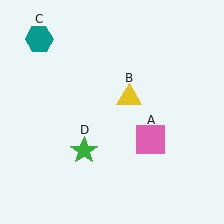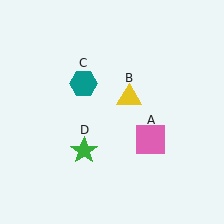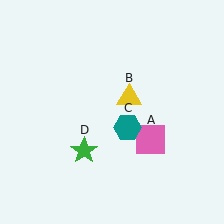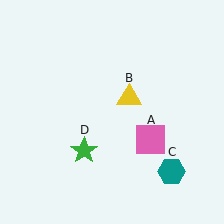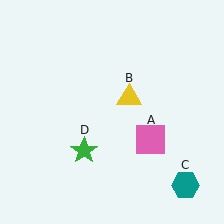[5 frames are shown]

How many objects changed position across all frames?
1 object changed position: teal hexagon (object C).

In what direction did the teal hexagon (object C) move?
The teal hexagon (object C) moved down and to the right.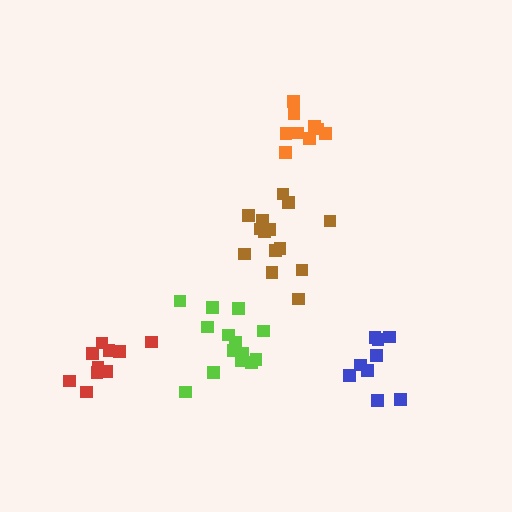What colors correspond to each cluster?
The clusters are colored: brown, blue, red, orange, lime.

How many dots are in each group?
Group 1: 14 dots, Group 2: 9 dots, Group 3: 10 dots, Group 4: 9 dots, Group 5: 15 dots (57 total).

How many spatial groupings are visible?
There are 5 spatial groupings.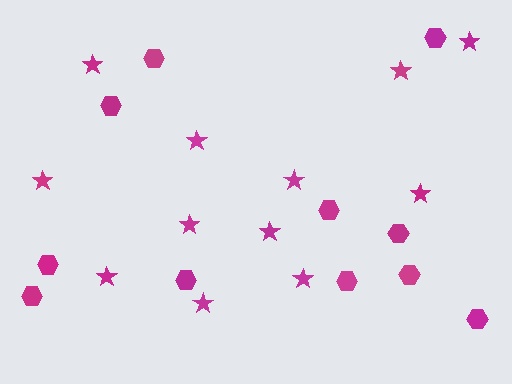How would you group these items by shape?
There are 2 groups: one group of stars (12) and one group of hexagons (11).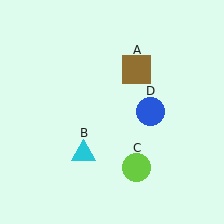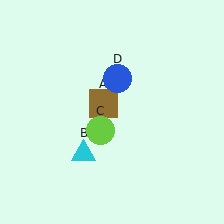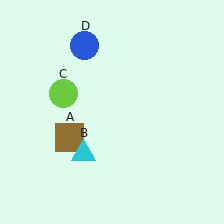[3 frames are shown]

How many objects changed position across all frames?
3 objects changed position: brown square (object A), lime circle (object C), blue circle (object D).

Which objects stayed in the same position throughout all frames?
Cyan triangle (object B) remained stationary.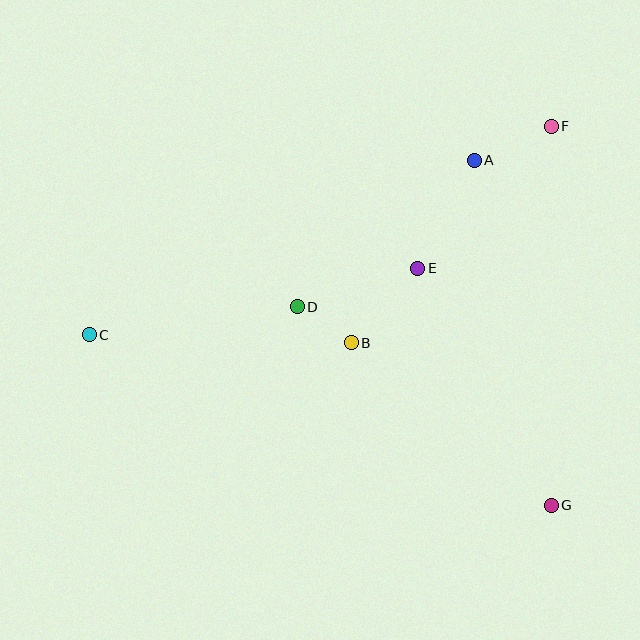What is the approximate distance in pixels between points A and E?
The distance between A and E is approximately 122 pixels.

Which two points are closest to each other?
Points B and D are closest to each other.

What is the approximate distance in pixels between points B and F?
The distance between B and F is approximately 294 pixels.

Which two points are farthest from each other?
Points C and F are farthest from each other.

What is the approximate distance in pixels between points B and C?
The distance between B and C is approximately 262 pixels.